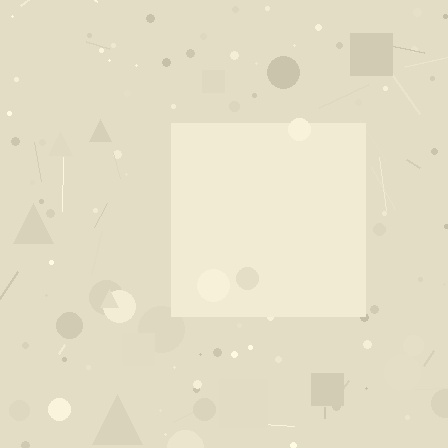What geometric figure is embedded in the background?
A square is embedded in the background.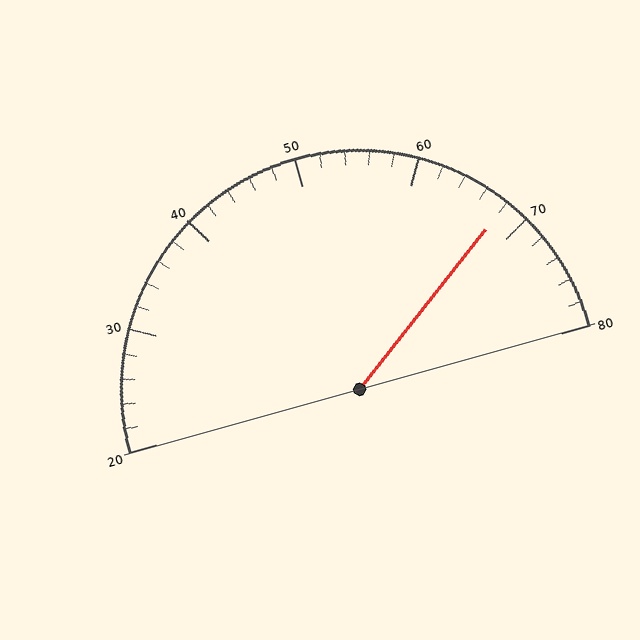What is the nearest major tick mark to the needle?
The nearest major tick mark is 70.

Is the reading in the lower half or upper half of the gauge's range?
The reading is in the upper half of the range (20 to 80).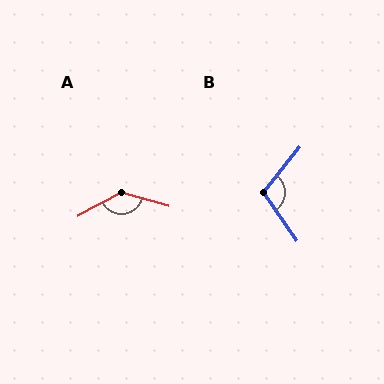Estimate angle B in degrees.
Approximately 107 degrees.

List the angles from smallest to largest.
B (107°), A (135°).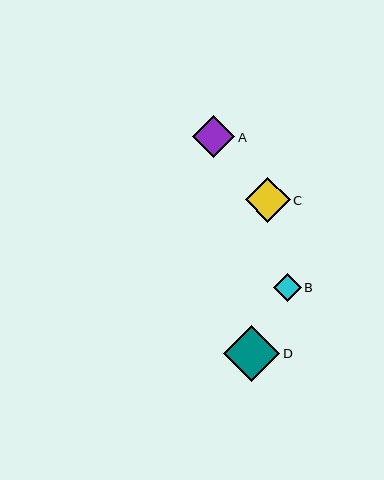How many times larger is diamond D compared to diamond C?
Diamond D is approximately 1.3 times the size of diamond C.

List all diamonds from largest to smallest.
From largest to smallest: D, C, A, B.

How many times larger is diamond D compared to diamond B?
Diamond D is approximately 2.1 times the size of diamond B.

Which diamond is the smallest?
Diamond B is the smallest with a size of approximately 28 pixels.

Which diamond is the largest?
Diamond D is the largest with a size of approximately 57 pixels.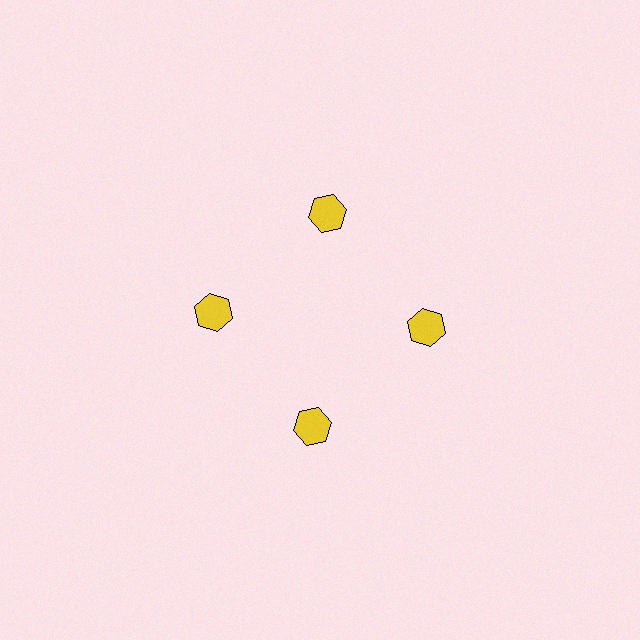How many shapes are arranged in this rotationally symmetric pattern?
There are 4 shapes, arranged in 4 groups of 1.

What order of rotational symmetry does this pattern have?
This pattern has 4-fold rotational symmetry.